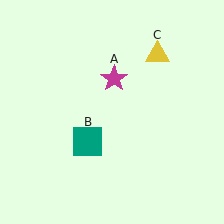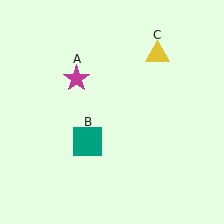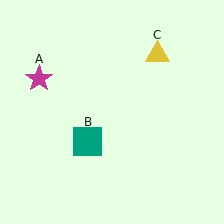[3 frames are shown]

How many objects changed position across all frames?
1 object changed position: magenta star (object A).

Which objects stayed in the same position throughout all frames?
Teal square (object B) and yellow triangle (object C) remained stationary.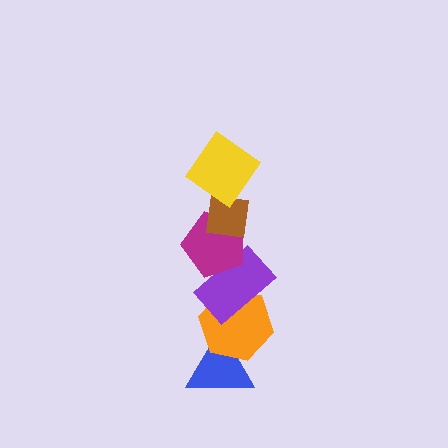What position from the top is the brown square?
The brown square is 2nd from the top.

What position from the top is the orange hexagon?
The orange hexagon is 5th from the top.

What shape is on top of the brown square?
The yellow diamond is on top of the brown square.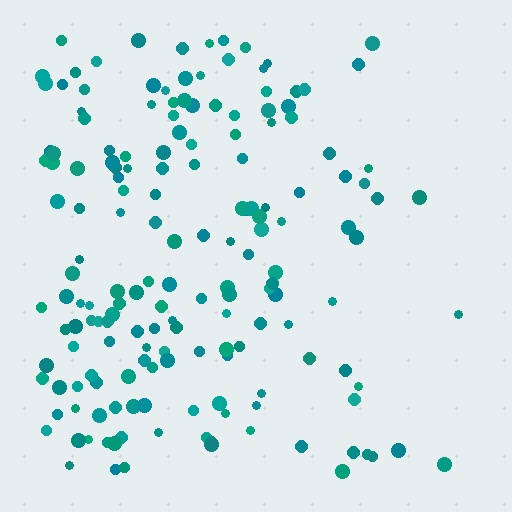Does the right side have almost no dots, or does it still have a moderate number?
Still a moderate number, just noticeably fewer than the left.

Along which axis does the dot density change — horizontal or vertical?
Horizontal.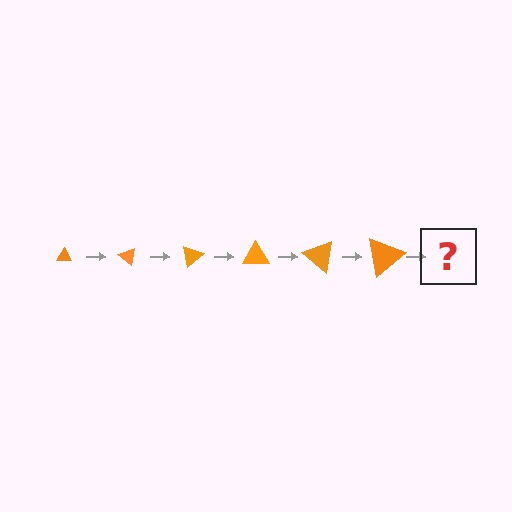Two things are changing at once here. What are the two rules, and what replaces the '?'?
The two rules are that the triangle grows larger each step and it rotates 40 degrees each step. The '?' should be a triangle, larger than the previous one and rotated 240 degrees from the start.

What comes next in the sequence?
The next element should be a triangle, larger than the previous one and rotated 240 degrees from the start.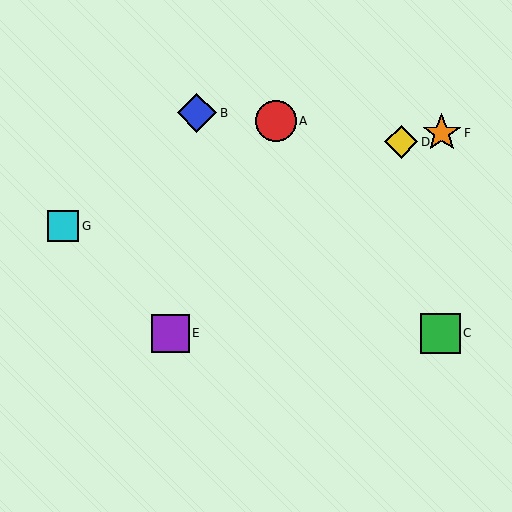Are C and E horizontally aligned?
Yes, both are at y≈333.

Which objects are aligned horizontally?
Objects C, E are aligned horizontally.